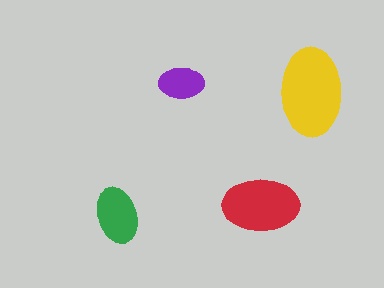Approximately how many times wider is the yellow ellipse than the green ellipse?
About 1.5 times wider.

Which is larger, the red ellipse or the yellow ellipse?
The yellow one.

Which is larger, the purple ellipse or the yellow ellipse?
The yellow one.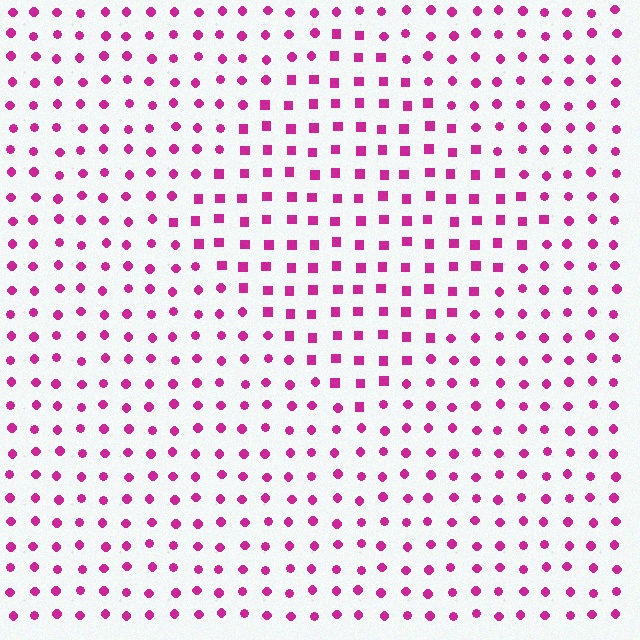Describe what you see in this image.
The image is filled with small magenta elements arranged in a uniform grid. A diamond-shaped region contains squares, while the surrounding area contains circles. The boundary is defined purely by the change in element shape.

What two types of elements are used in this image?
The image uses squares inside the diamond region and circles outside it.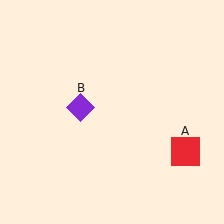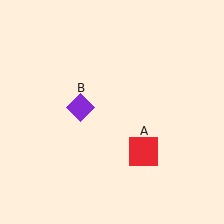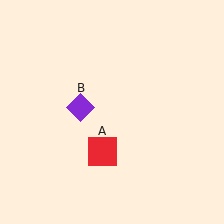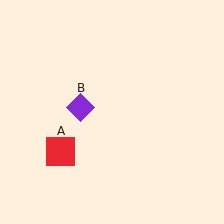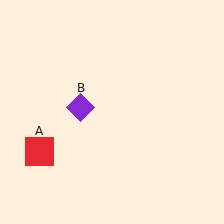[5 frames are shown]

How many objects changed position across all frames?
1 object changed position: red square (object A).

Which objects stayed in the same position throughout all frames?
Purple diamond (object B) remained stationary.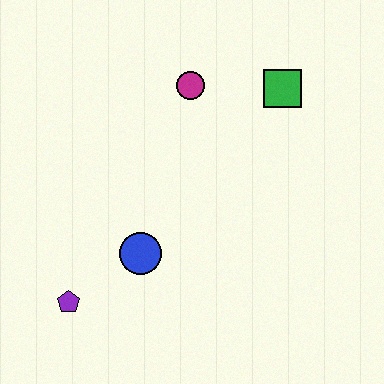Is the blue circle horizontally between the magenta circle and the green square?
No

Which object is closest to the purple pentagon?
The blue circle is closest to the purple pentagon.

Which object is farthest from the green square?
The purple pentagon is farthest from the green square.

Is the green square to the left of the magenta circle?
No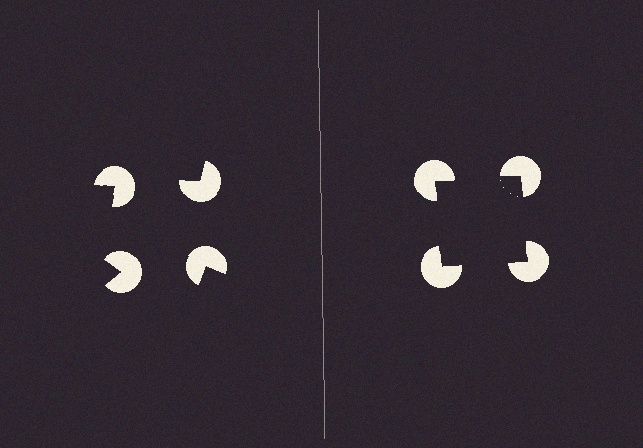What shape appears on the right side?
An illusory square.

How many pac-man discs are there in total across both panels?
8 — 4 on each side.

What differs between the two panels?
The pac-man discs are positioned identically on both sides; only the wedge orientations differ. On the right they align to a square; on the left they are misaligned.